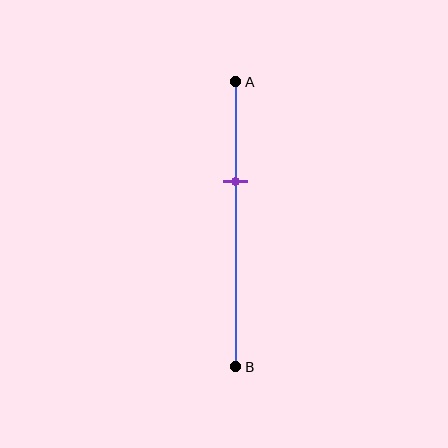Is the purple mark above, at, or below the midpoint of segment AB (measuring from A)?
The purple mark is above the midpoint of segment AB.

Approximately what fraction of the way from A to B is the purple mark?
The purple mark is approximately 35% of the way from A to B.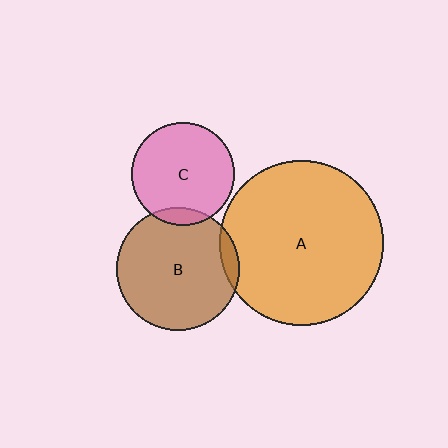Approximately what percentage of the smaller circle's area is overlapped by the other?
Approximately 10%.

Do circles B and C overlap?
Yes.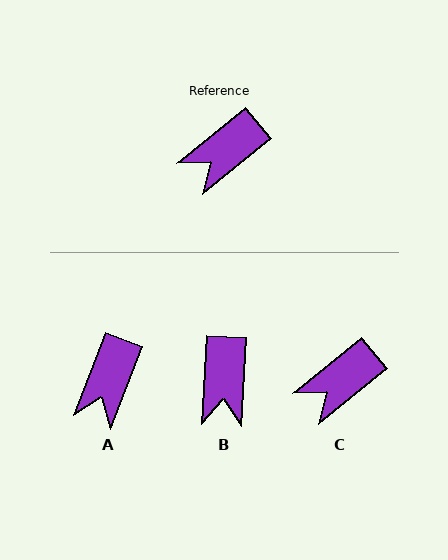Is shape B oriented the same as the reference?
No, it is off by about 48 degrees.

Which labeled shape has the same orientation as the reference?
C.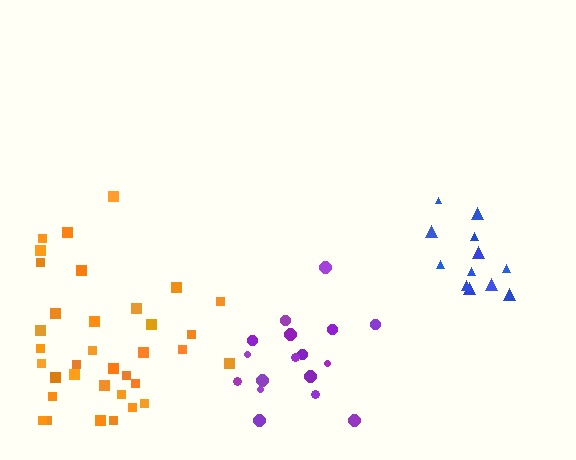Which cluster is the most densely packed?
Blue.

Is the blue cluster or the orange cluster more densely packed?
Blue.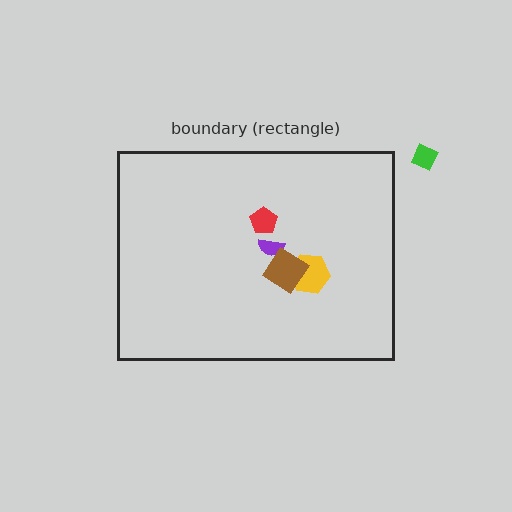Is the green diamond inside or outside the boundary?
Outside.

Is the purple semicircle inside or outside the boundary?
Inside.